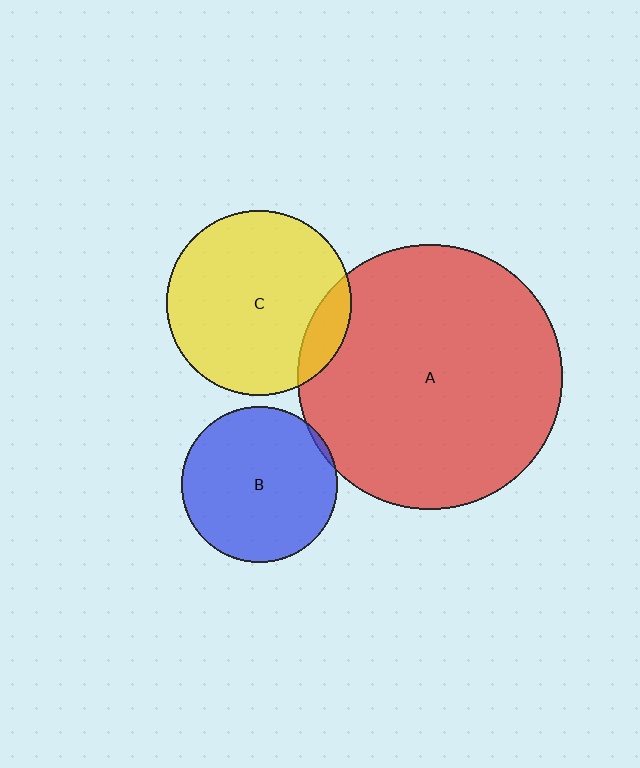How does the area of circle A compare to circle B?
Approximately 2.9 times.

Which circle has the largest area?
Circle A (red).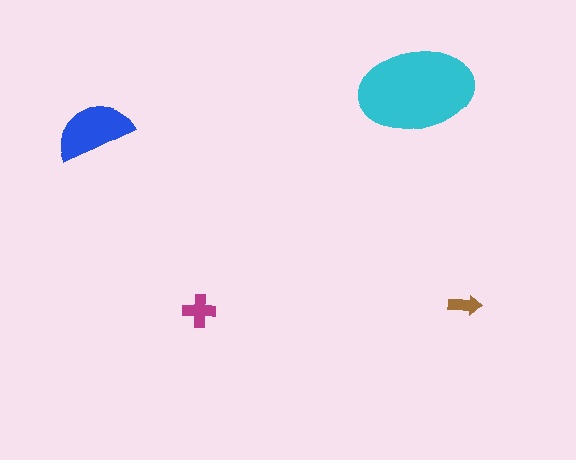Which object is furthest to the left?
The blue semicircle is leftmost.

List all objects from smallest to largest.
The brown arrow, the magenta cross, the blue semicircle, the cyan ellipse.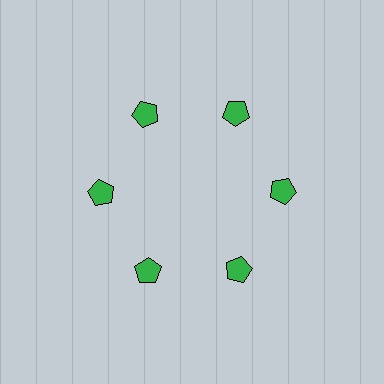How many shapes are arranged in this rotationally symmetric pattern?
There are 6 shapes, arranged in 6 groups of 1.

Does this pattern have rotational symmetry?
Yes, this pattern has 6-fold rotational symmetry. It looks the same after rotating 60 degrees around the center.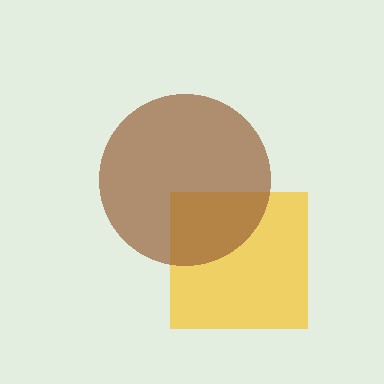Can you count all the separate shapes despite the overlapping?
Yes, there are 2 separate shapes.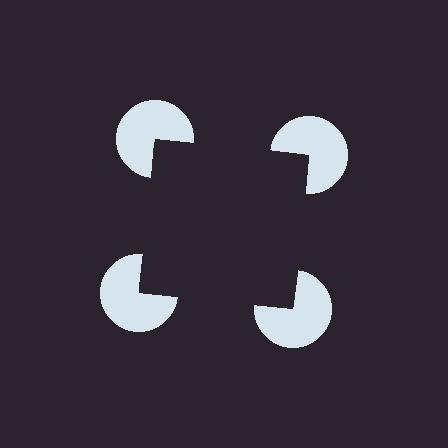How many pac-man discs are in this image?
There are 4 — one at each vertex of the illusory square.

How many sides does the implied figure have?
4 sides.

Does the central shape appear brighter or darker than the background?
It typically appears slightly darker than the background, even though no actual brightness change is drawn.